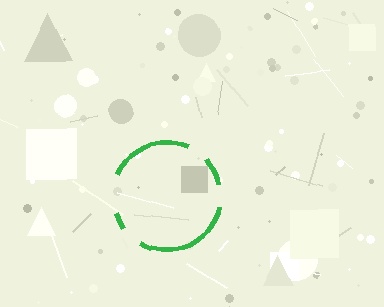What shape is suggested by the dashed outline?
The dashed outline suggests a circle.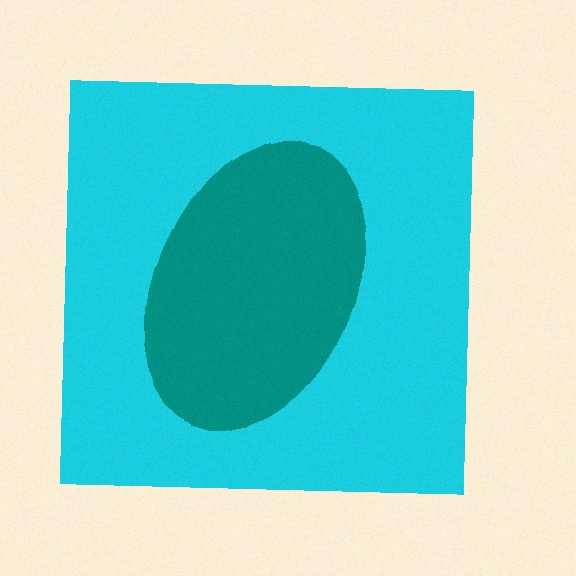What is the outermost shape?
The cyan square.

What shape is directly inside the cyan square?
The teal ellipse.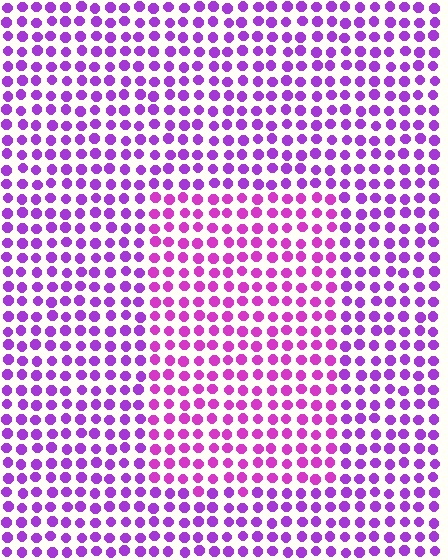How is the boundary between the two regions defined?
The boundary is defined purely by a slight shift in hue (about 24 degrees). Spacing, size, and orientation are identical on both sides.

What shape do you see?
I see a rectangle.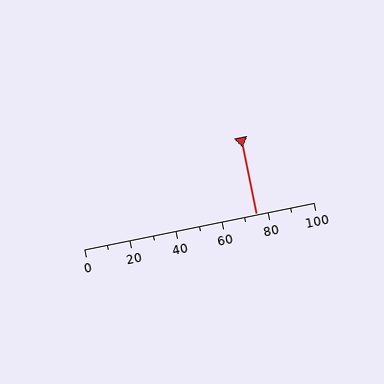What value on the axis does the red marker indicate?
The marker indicates approximately 75.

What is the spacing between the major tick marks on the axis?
The major ticks are spaced 20 apart.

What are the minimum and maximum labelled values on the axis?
The axis runs from 0 to 100.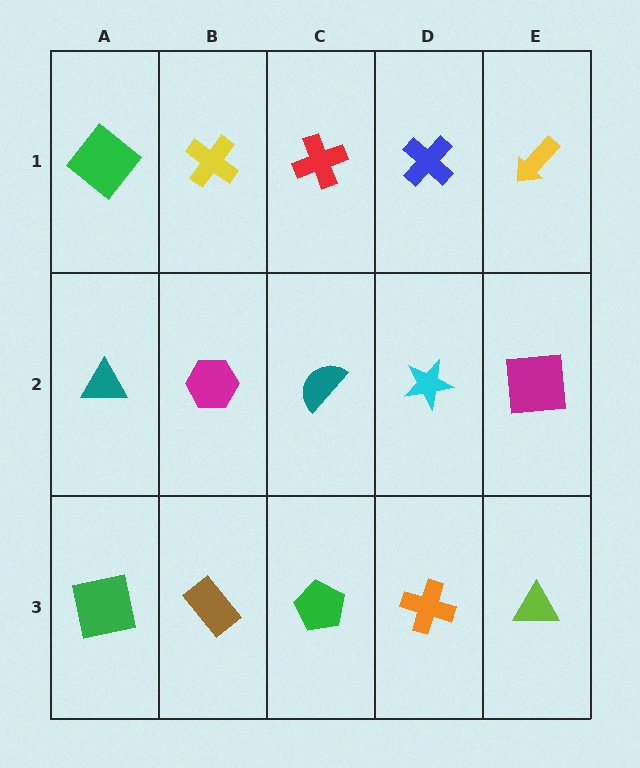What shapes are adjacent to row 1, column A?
A teal triangle (row 2, column A), a yellow cross (row 1, column B).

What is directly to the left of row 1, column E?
A blue cross.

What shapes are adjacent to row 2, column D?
A blue cross (row 1, column D), an orange cross (row 3, column D), a teal semicircle (row 2, column C), a magenta square (row 2, column E).